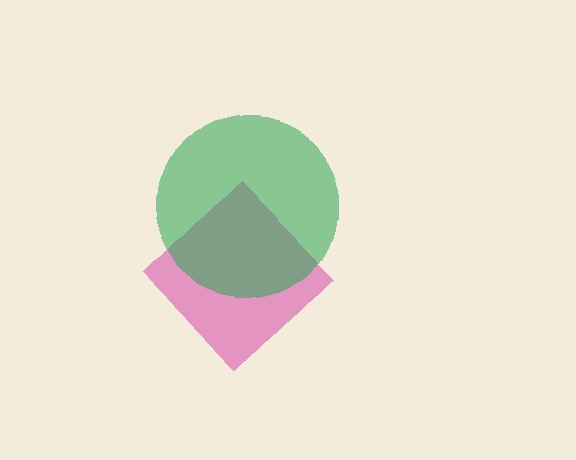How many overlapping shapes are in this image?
There are 2 overlapping shapes in the image.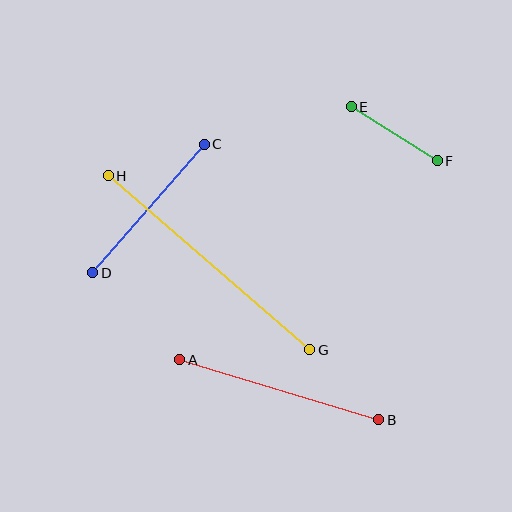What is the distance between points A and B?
The distance is approximately 208 pixels.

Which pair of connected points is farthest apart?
Points G and H are farthest apart.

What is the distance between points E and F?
The distance is approximately 102 pixels.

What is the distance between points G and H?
The distance is approximately 266 pixels.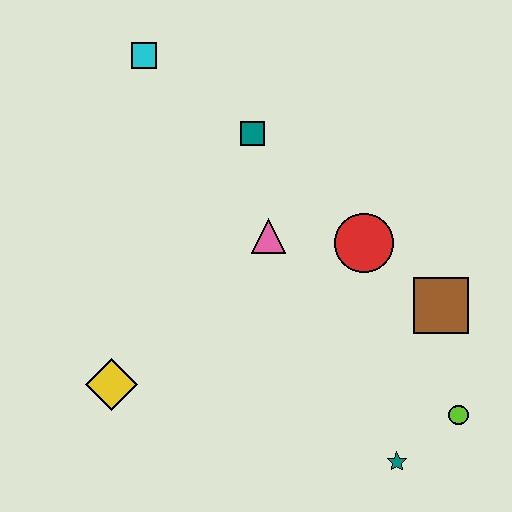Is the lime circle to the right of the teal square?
Yes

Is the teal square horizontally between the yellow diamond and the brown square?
Yes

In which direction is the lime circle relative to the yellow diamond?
The lime circle is to the right of the yellow diamond.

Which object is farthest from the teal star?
The cyan square is farthest from the teal star.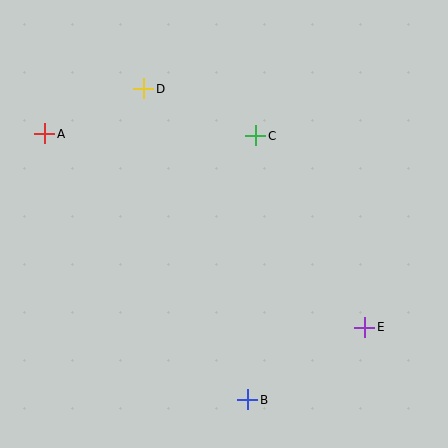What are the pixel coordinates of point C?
Point C is at (256, 136).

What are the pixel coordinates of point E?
Point E is at (365, 327).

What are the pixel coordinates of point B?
Point B is at (248, 400).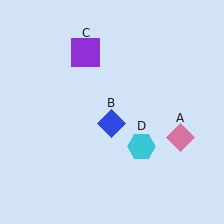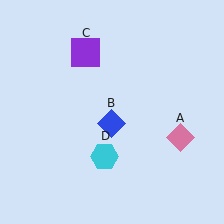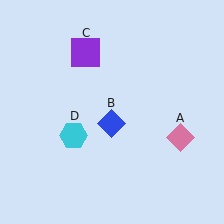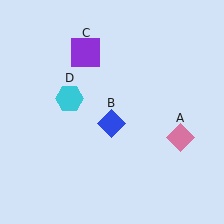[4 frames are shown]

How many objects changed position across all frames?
1 object changed position: cyan hexagon (object D).